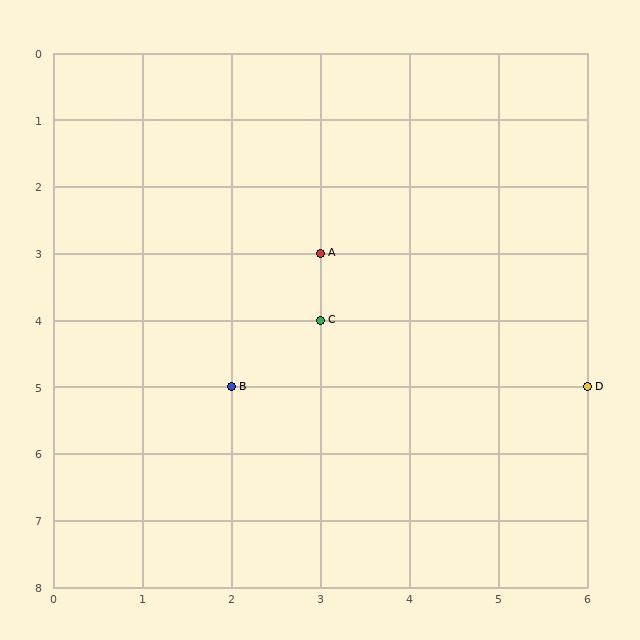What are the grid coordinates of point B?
Point B is at grid coordinates (2, 5).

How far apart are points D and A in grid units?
Points D and A are 3 columns and 2 rows apart (about 3.6 grid units diagonally).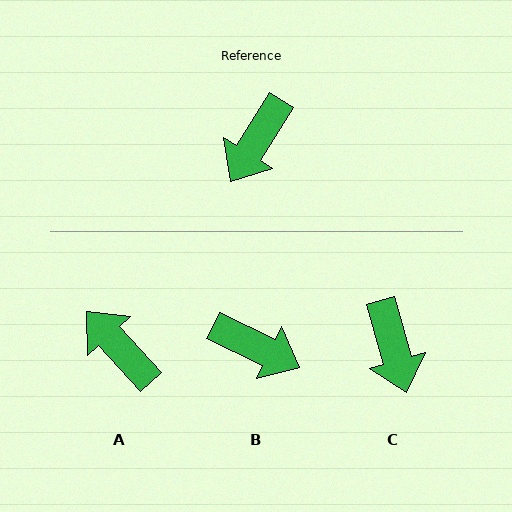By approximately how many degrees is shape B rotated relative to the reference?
Approximately 96 degrees counter-clockwise.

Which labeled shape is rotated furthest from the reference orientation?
A, about 105 degrees away.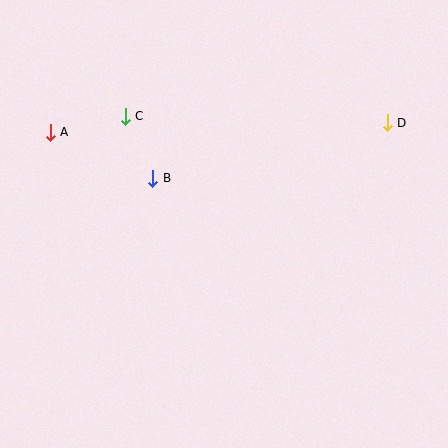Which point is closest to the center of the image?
Point B at (153, 178) is closest to the center.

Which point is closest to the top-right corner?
Point D is closest to the top-right corner.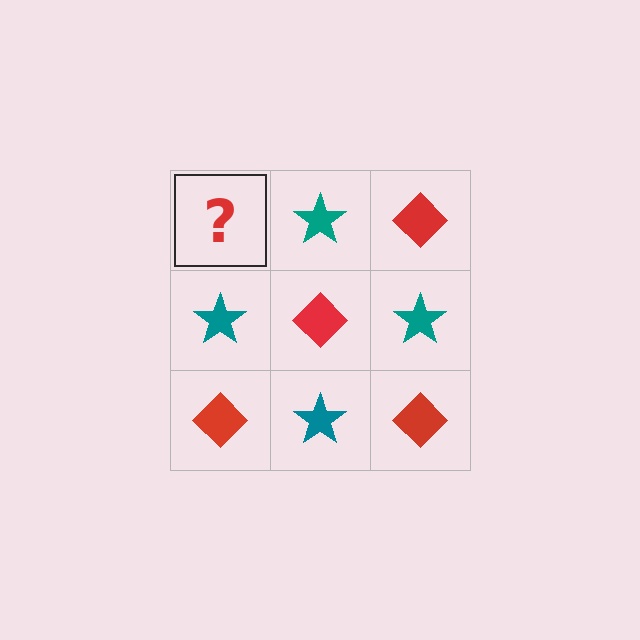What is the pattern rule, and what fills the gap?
The rule is that it alternates red diamond and teal star in a checkerboard pattern. The gap should be filled with a red diamond.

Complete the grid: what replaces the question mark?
The question mark should be replaced with a red diamond.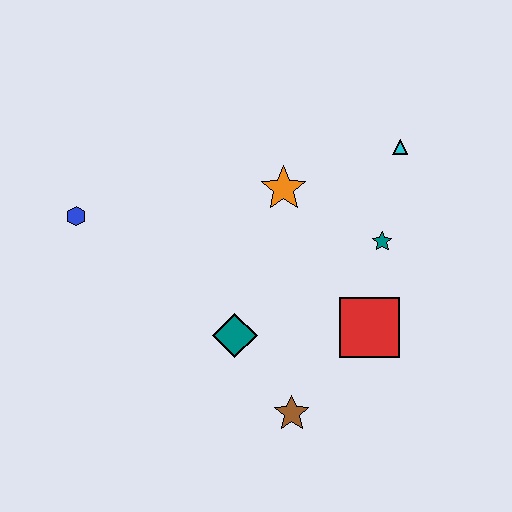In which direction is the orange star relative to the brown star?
The orange star is above the brown star.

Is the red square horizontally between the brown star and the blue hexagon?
No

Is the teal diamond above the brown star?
Yes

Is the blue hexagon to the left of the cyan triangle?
Yes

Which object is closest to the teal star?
The red square is closest to the teal star.